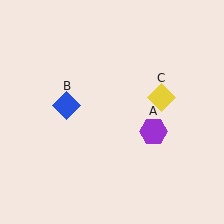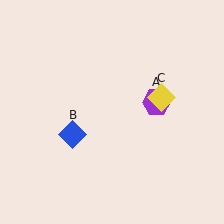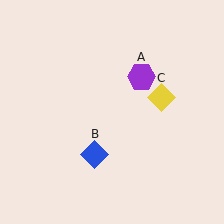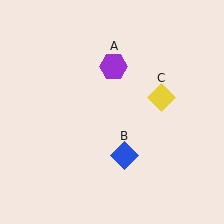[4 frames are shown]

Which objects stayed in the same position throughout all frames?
Yellow diamond (object C) remained stationary.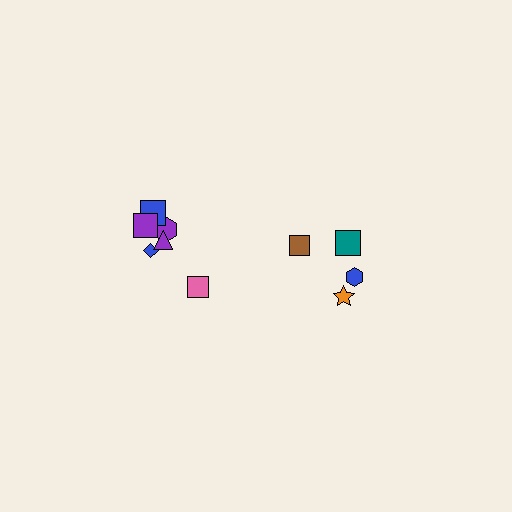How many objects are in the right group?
There are 4 objects.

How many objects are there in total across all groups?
There are 10 objects.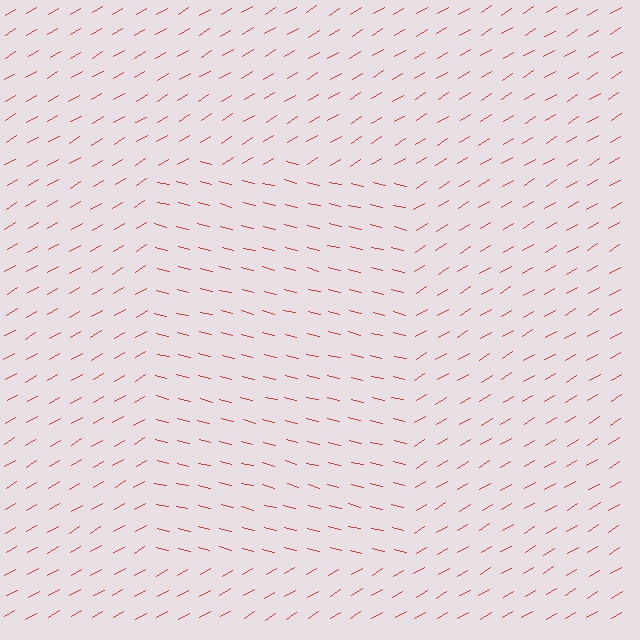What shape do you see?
I see a rectangle.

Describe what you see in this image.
The image is filled with small red line segments. A rectangle region in the image has lines oriented differently from the surrounding lines, creating a visible texture boundary.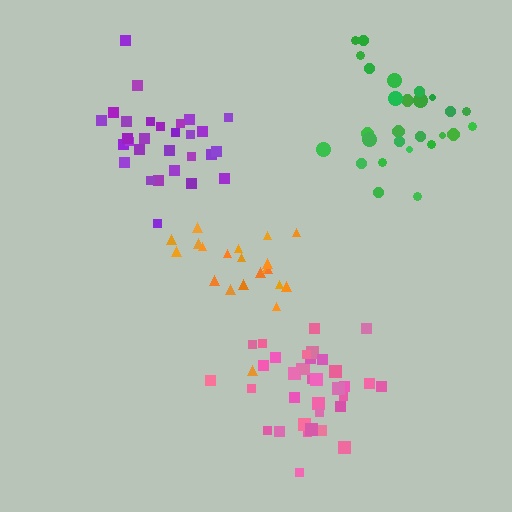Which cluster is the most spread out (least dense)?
Green.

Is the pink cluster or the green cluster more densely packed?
Pink.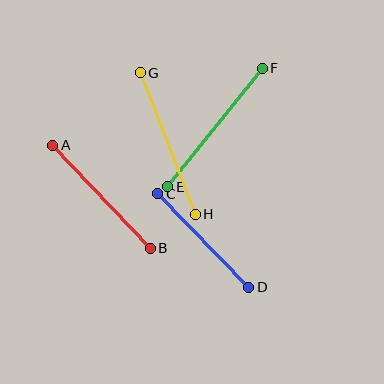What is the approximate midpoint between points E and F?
The midpoint is at approximately (215, 128) pixels.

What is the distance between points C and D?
The distance is approximately 130 pixels.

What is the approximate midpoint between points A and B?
The midpoint is at approximately (102, 197) pixels.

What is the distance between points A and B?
The distance is approximately 142 pixels.